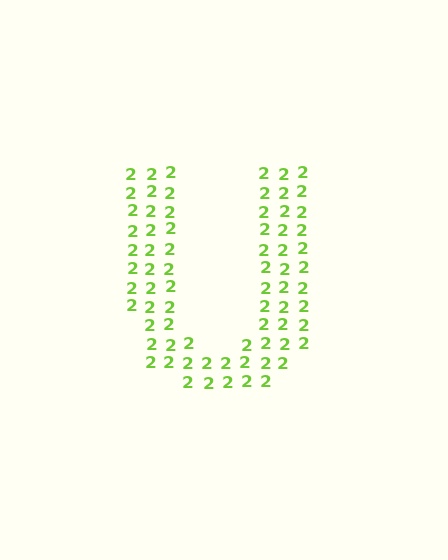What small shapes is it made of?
It is made of small digit 2's.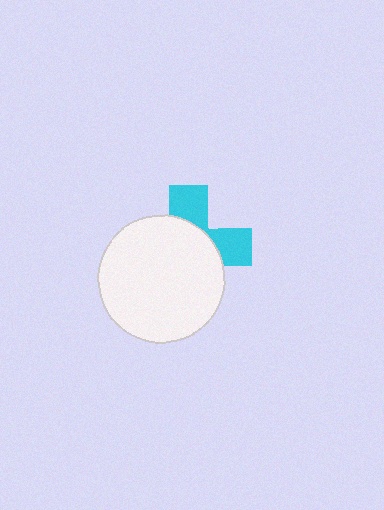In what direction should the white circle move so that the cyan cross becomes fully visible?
The white circle should move toward the lower-left. That is the shortest direction to clear the overlap and leave the cyan cross fully visible.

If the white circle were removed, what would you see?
You would see the complete cyan cross.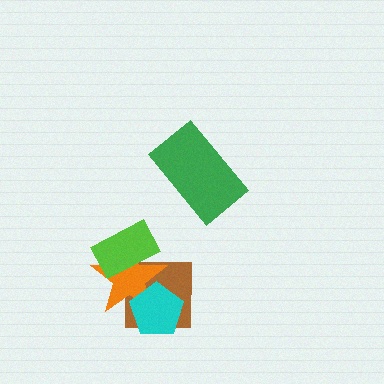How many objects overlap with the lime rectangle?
1 object overlaps with the lime rectangle.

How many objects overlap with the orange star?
3 objects overlap with the orange star.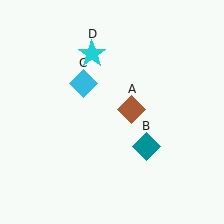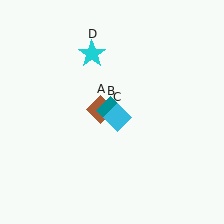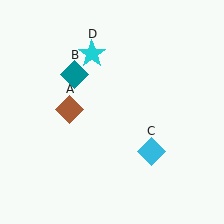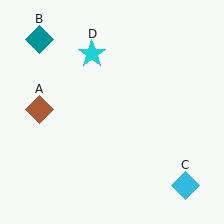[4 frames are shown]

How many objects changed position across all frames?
3 objects changed position: brown diamond (object A), teal diamond (object B), cyan diamond (object C).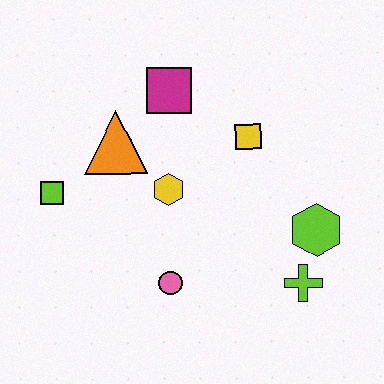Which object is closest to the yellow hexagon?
The orange triangle is closest to the yellow hexagon.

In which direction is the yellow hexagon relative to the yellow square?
The yellow hexagon is to the left of the yellow square.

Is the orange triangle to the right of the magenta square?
No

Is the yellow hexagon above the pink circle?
Yes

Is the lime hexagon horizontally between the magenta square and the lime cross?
No